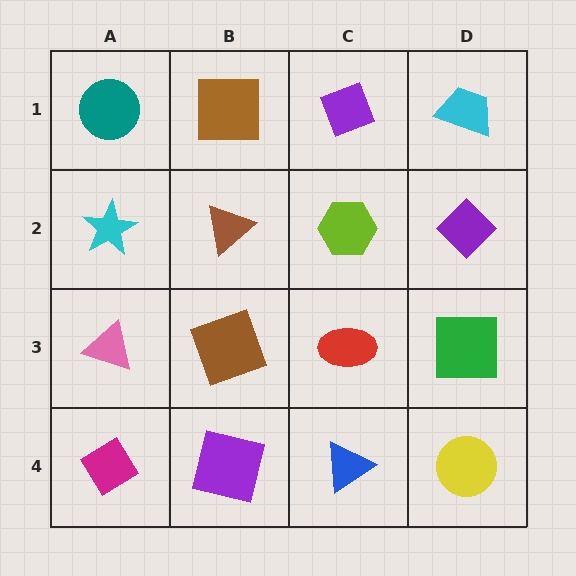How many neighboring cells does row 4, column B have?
3.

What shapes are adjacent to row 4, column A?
A pink triangle (row 3, column A), a purple square (row 4, column B).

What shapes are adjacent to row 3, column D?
A purple diamond (row 2, column D), a yellow circle (row 4, column D), a red ellipse (row 3, column C).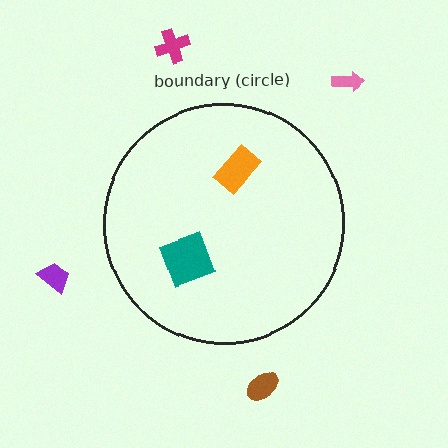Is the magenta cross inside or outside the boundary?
Outside.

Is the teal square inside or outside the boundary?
Inside.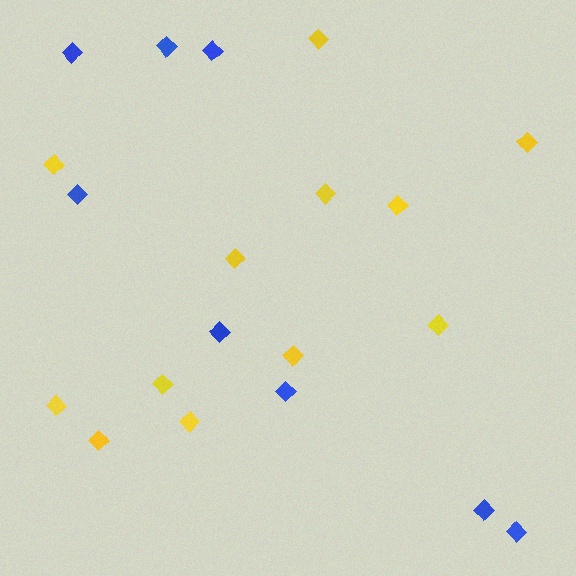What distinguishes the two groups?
There are 2 groups: one group of yellow diamonds (12) and one group of blue diamonds (8).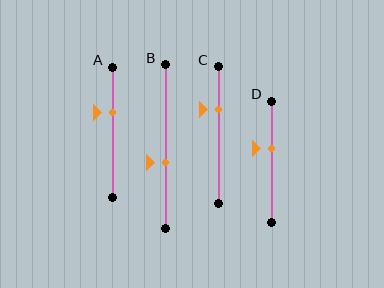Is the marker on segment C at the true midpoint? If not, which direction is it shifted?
No, the marker on segment C is shifted upward by about 19% of the segment length.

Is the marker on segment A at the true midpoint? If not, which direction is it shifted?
No, the marker on segment A is shifted upward by about 15% of the segment length.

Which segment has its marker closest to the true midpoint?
Segment B has its marker closest to the true midpoint.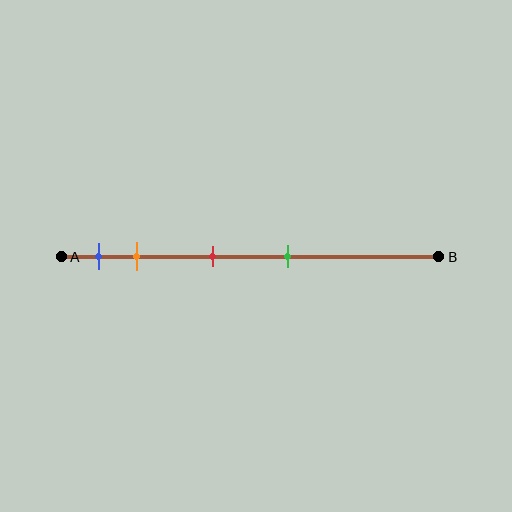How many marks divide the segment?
There are 4 marks dividing the segment.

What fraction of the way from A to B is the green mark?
The green mark is approximately 60% (0.6) of the way from A to B.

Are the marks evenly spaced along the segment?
No, the marks are not evenly spaced.